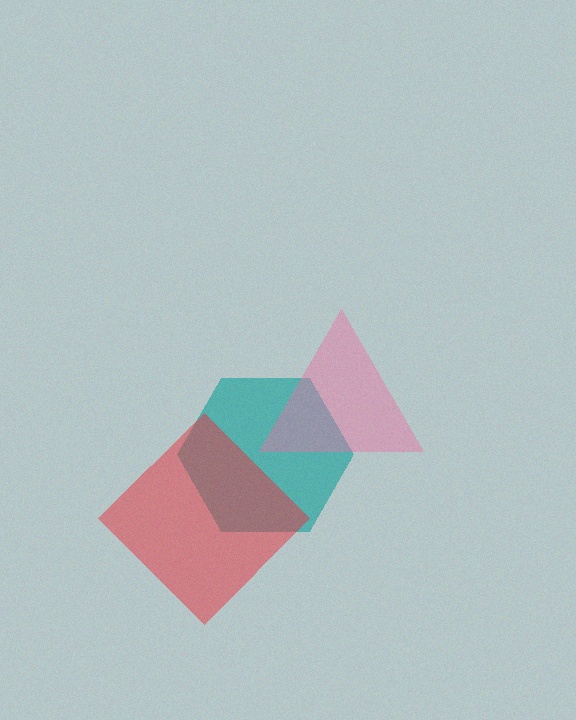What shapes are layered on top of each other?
The layered shapes are: a teal hexagon, a pink triangle, a red diamond.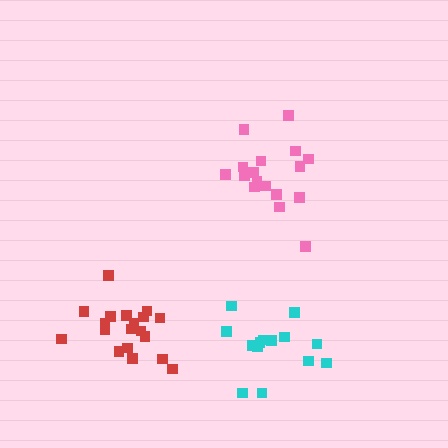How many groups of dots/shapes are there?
There are 3 groups.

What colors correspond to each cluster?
The clusters are colored: cyan, pink, red.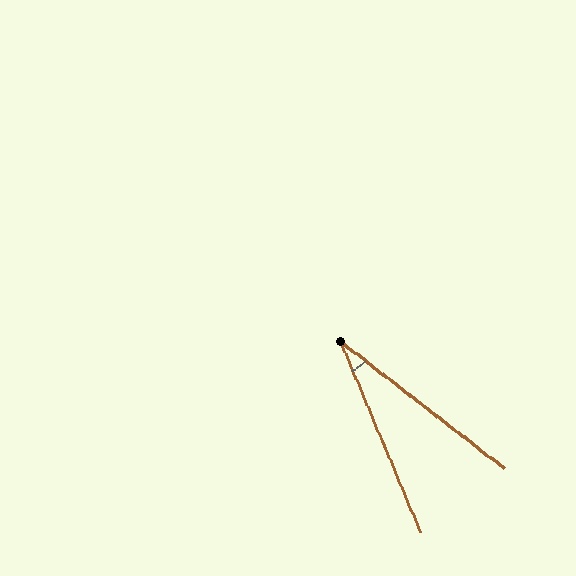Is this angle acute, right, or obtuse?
It is acute.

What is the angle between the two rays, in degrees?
Approximately 30 degrees.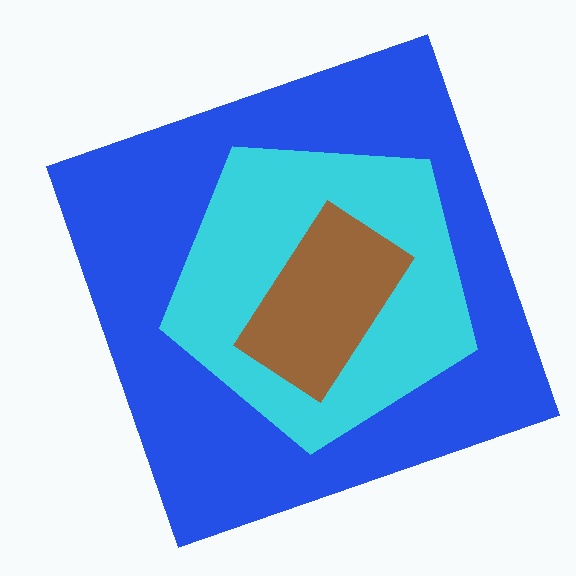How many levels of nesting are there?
3.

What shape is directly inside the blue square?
The cyan pentagon.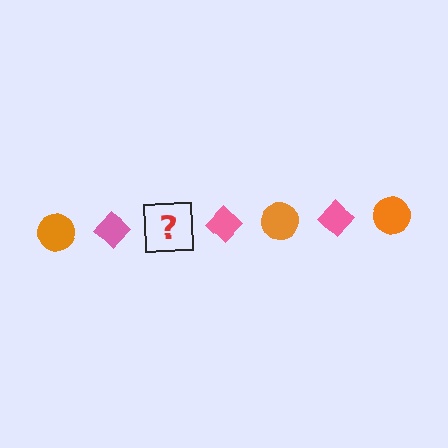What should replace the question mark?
The question mark should be replaced with an orange circle.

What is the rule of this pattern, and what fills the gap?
The rule is that the pattern alternates between orange circle and pink diamond. The gap should be filled with an orange circle.